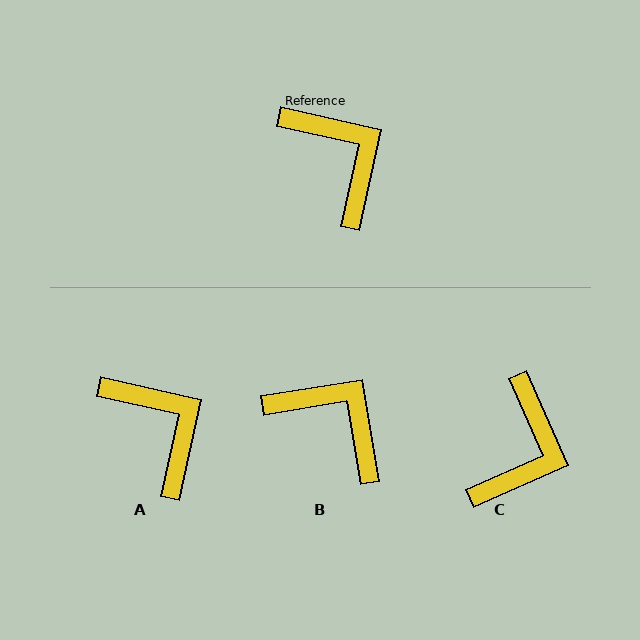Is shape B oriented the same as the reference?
No, it is off by about 22 degrees.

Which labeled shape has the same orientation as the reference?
A.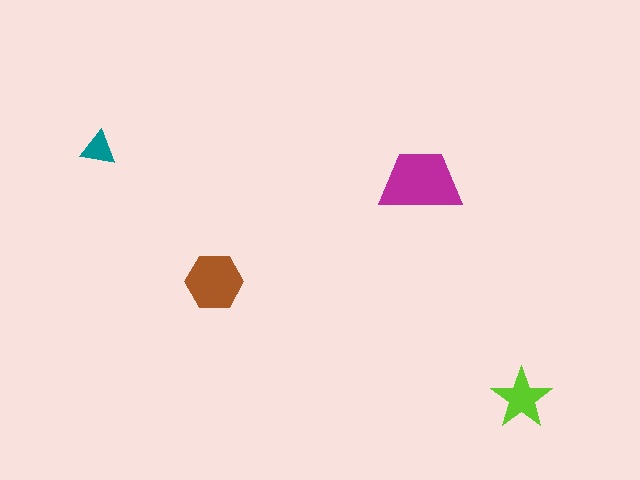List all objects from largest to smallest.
The magenta trapezoid, the brown hexagon, the lime star, the teal triangle.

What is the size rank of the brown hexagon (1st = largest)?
2nd.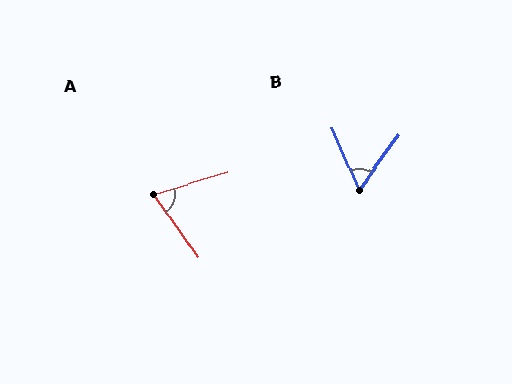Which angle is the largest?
A, at approximately 72 degrees.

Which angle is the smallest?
B, at approximately 59 degrees.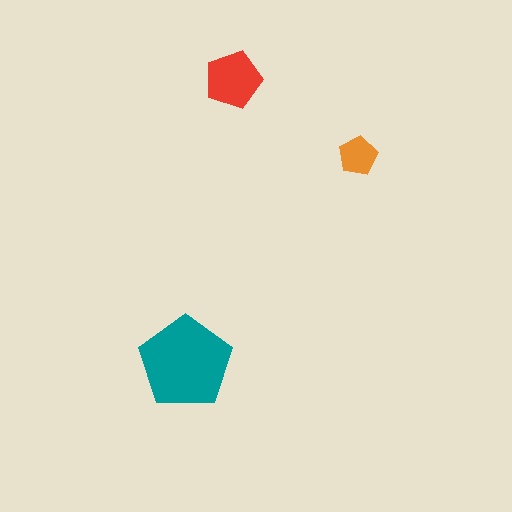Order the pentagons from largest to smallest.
the teal one, the red one, the orange one.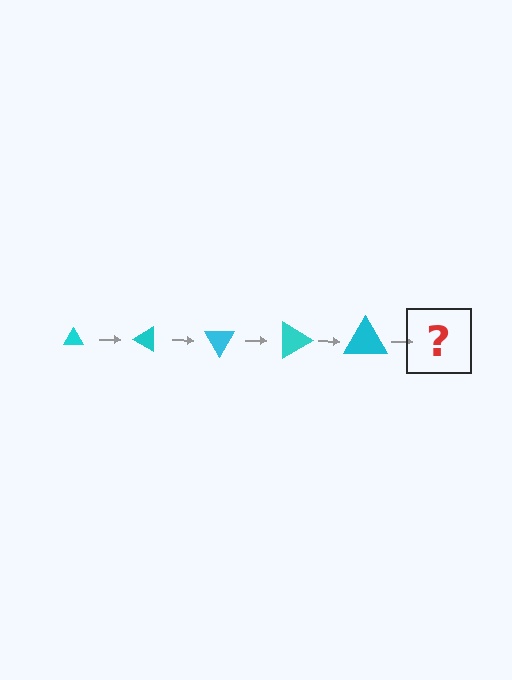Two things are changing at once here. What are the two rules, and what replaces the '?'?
The two rules are that the triangle grows larger each step and it rotates 30 degrees each step. The '?' should be a triangle, larger than the previous one and rotated 150 degrees from the start.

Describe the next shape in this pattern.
It should be a triangle, larger than the previous one and rotated 150 degrees from the start.